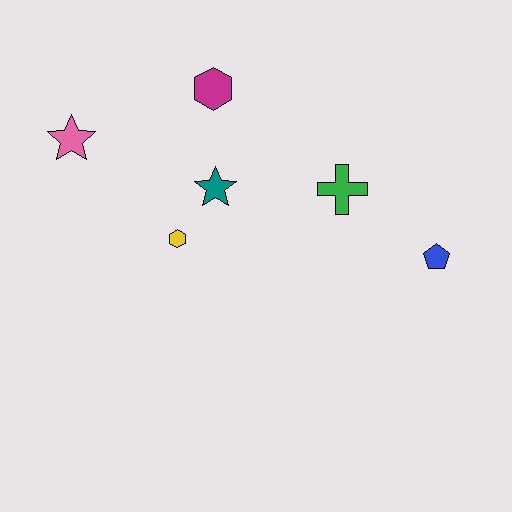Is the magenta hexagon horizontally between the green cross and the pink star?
Yes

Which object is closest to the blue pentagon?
The green cross is closest to the blue pentagon.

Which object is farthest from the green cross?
The pink star is farthest from the green cross.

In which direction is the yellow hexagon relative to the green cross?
The yellow hexagon is to the left of the green cross.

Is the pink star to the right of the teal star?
No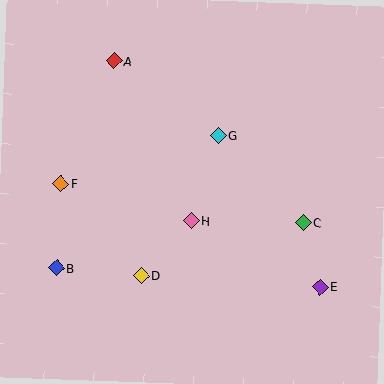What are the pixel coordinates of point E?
Point E is at (320, 287).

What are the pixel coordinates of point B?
Point B is at (57, 268).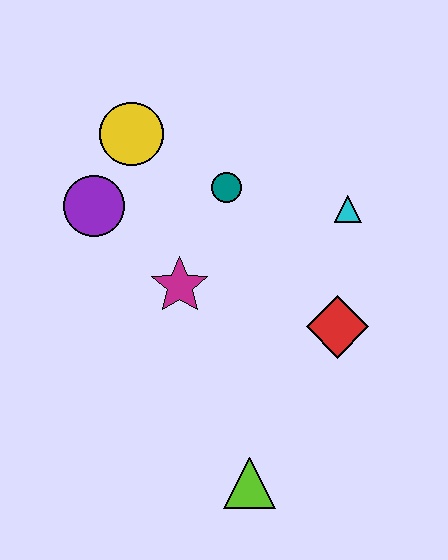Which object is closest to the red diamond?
The cyan triangle is closest to the red diamond.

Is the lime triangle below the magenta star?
Yes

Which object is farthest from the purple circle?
The lime triangle is farthest from the purple circle.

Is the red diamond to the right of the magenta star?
Yes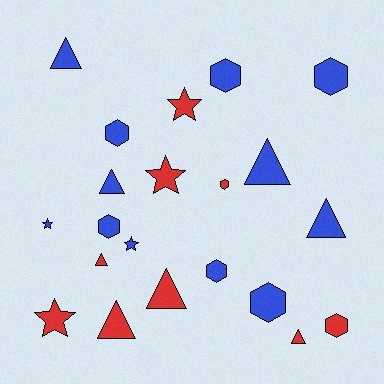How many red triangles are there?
There are 4 red triangles.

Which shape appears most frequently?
Hexagon, with 8 objects.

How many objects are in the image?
There are 21 objects.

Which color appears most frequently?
Blue, with 12 objects.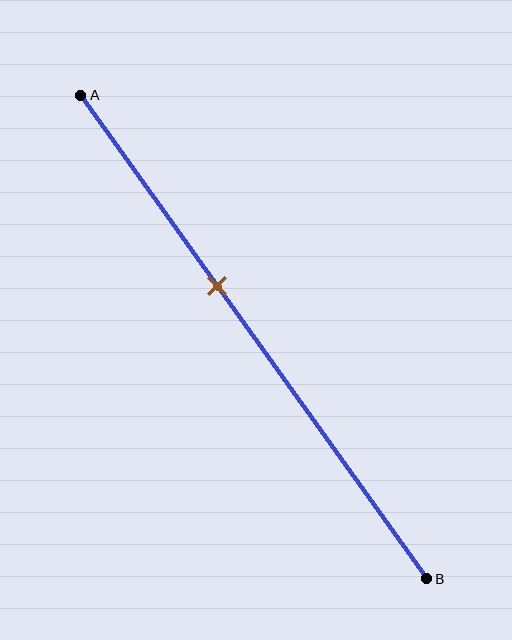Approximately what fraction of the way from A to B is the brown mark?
The brown mark is approximately 40% of the way from A to B.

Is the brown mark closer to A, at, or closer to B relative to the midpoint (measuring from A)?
The brown mark is closer to point A than the midpoint of segment AB.